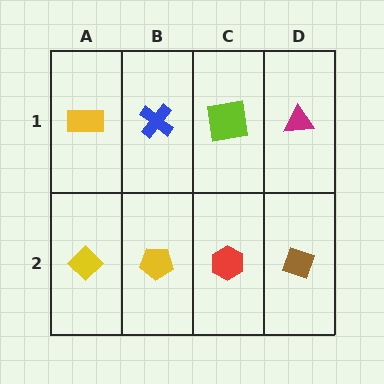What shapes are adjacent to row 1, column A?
A yellow diamond (row 2, column A), a blue cross (row 1, column B).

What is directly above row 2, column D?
A magenta triangle.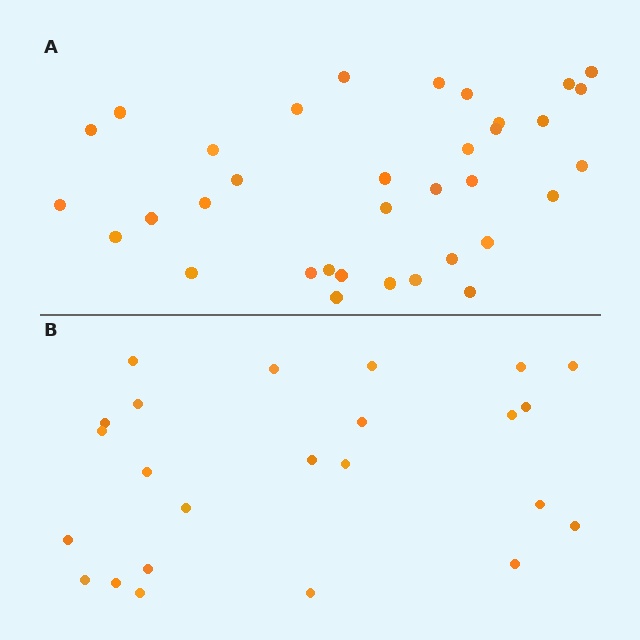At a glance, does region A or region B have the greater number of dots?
Region A (the top region) has more dots.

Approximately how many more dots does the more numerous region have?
Region A has roughly 12 or so more dots than region B.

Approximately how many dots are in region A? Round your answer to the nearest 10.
About 40 dots. (The exact count is 35, which rounds to 40.)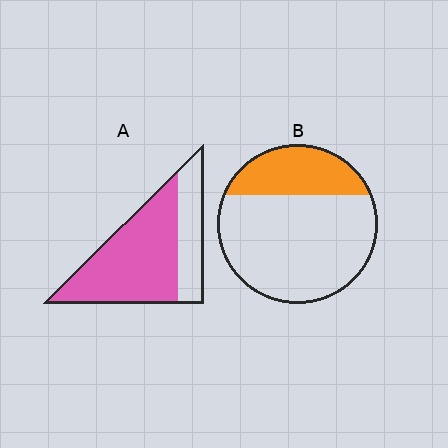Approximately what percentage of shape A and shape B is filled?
A is approximately 70% and B is approximately 25%.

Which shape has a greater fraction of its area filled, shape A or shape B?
Shape A.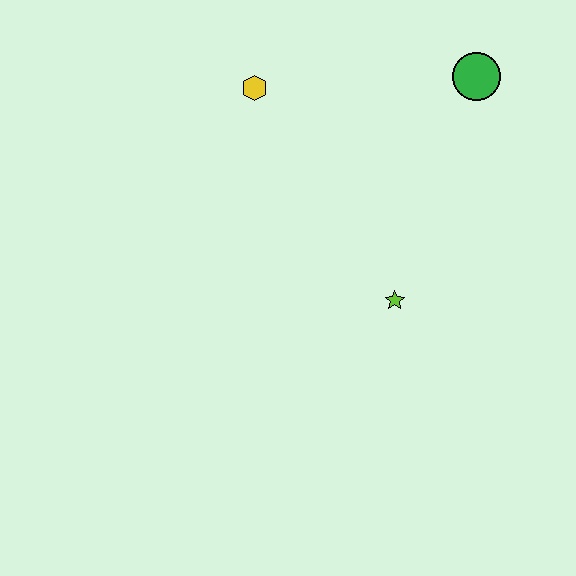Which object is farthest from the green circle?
The lime star is farthest from the green circle.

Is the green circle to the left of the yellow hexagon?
No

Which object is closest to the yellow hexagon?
The green circle is closest to the yellow hexagon.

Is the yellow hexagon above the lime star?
Yes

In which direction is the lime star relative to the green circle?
The lime star is below the green circle.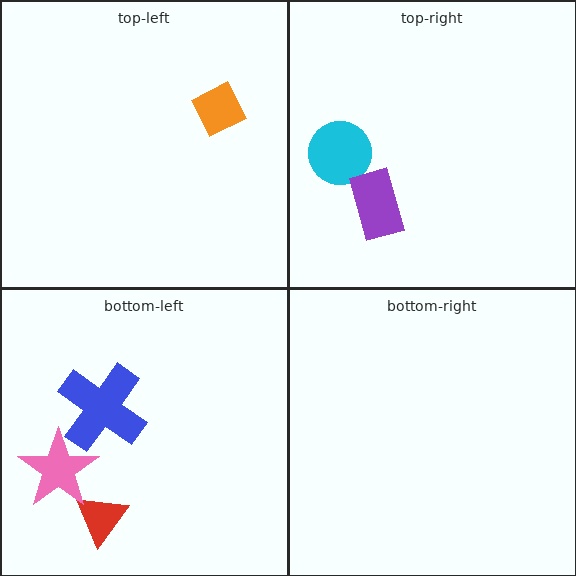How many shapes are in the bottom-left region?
3.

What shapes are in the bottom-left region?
The blue cross, the red triangle, the pink star.